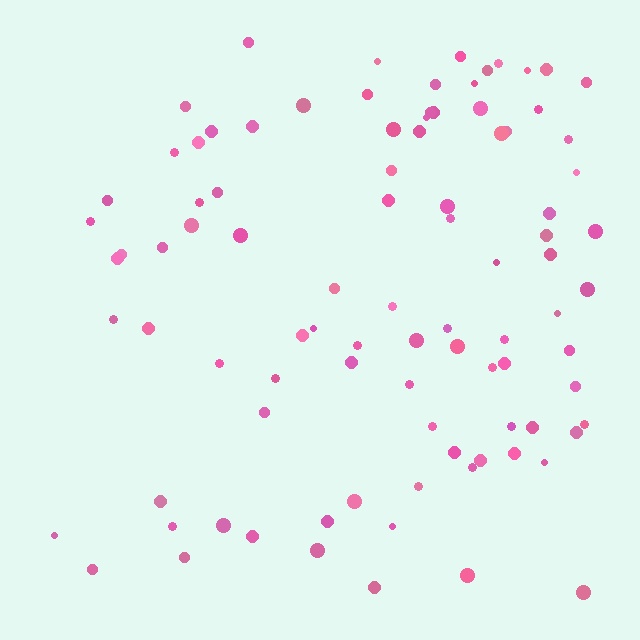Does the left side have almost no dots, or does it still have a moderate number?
Still a moderate number, just noticeably fewer than the right.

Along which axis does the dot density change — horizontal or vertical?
Horizontal.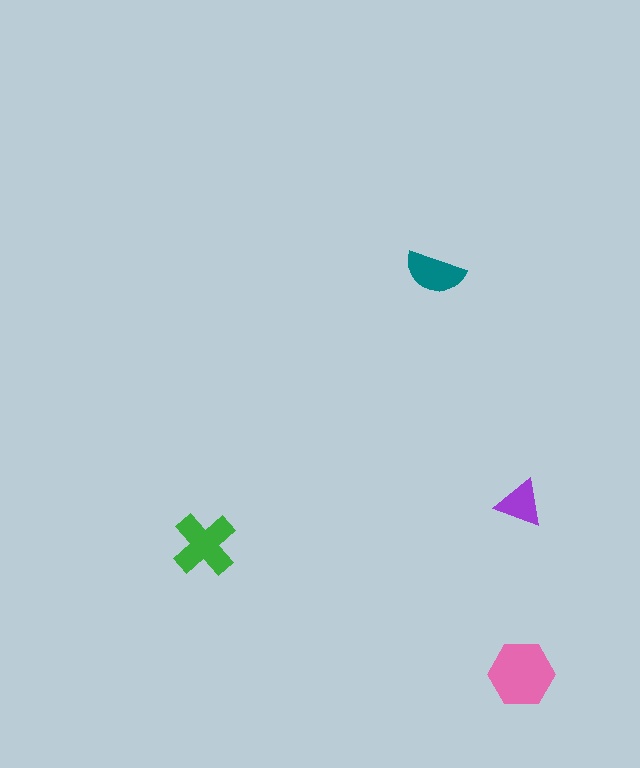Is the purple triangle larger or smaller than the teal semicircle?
Smaller.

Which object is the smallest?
The purple triangle.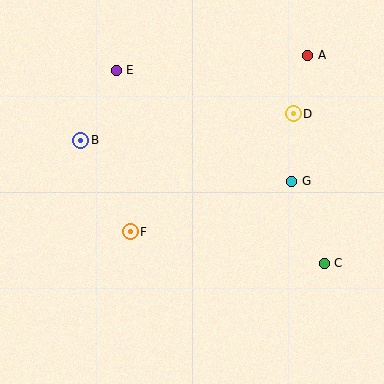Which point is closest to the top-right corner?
Point A is closest to the top-right corner.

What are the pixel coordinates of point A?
Point A is at (307, 55).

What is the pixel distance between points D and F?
The distance between D and F is 201 pixels.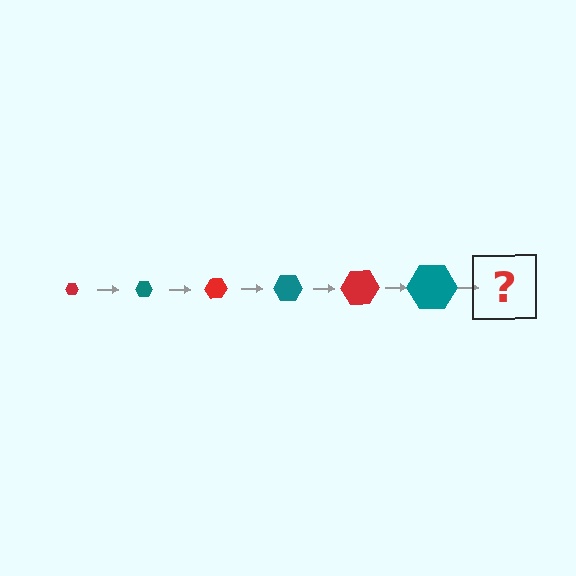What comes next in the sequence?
The next element should be a red hexagon, larger than the previous one.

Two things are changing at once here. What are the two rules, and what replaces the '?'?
The two rules are that the hexagon grows larger each step and the color cycles through red and teal. The '?' should be a red hexagon, larger than the previous one.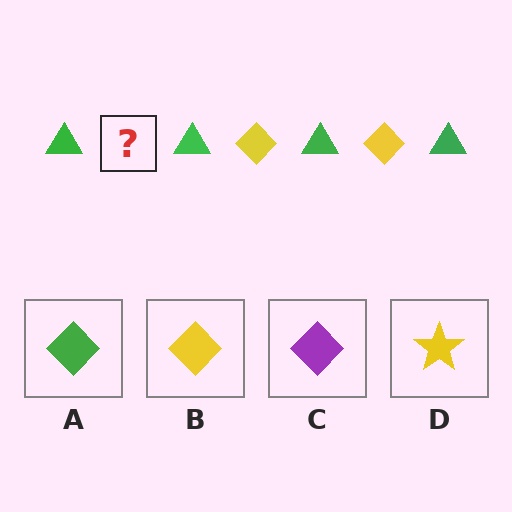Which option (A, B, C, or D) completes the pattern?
B.